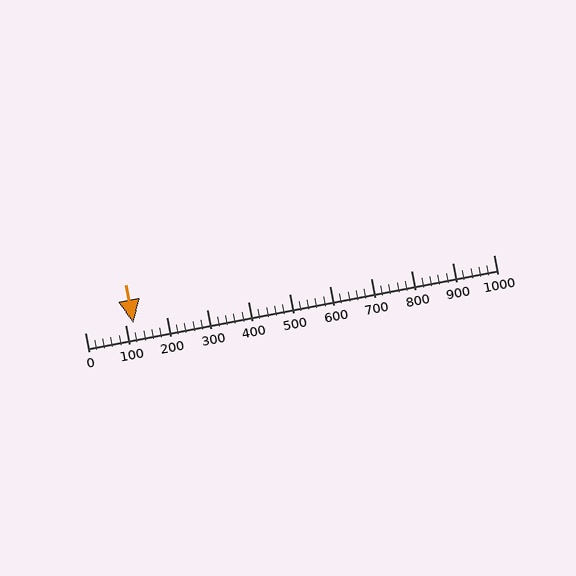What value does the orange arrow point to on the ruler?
The orange arrow points to approximately 120.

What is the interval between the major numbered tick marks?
The major tick marks are spaced 100 units apart.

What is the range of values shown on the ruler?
The ruler shows values from 0 to 1000.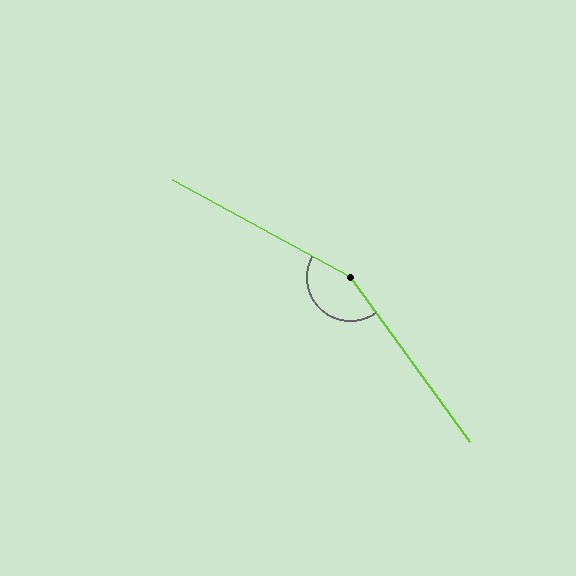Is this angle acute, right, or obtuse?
It is obtuse.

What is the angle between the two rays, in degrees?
Approximately 155 degrees.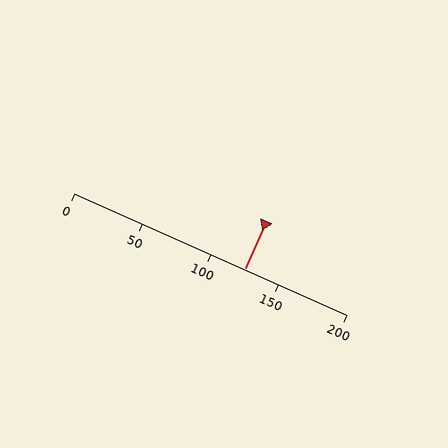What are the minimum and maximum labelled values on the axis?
The axis runs from 0 to 200.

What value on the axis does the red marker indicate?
The marker indicates approximately 125.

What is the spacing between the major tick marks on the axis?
The major ticks are spaced 50 apart.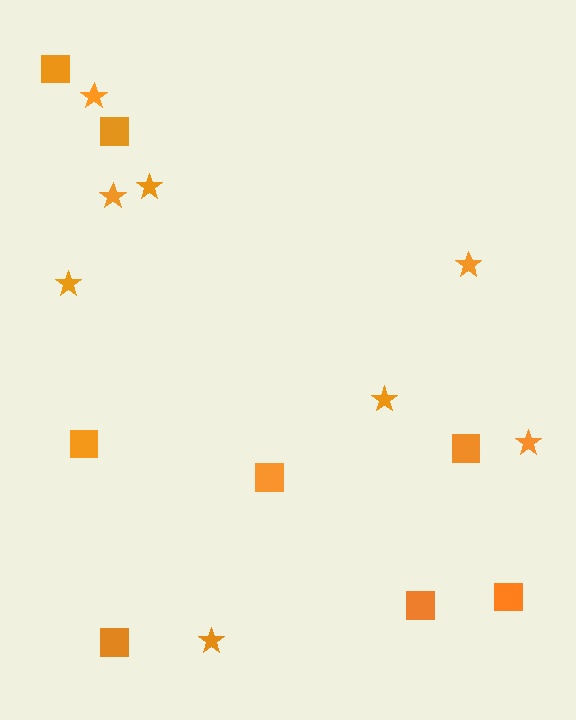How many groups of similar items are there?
There are 2 groups: one group of squares (8) and one group of stars (8).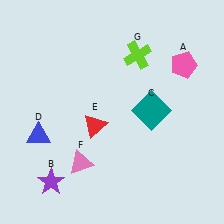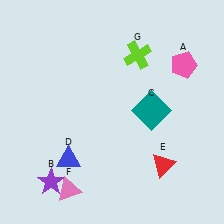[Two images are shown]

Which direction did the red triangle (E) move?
The red triangle (E) moved right.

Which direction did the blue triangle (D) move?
The blue triangle (D) moved right.